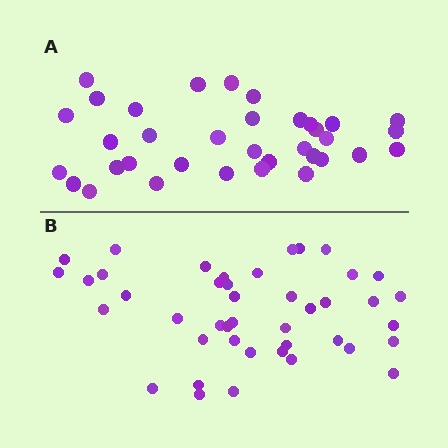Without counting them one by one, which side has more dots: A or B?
Region B (the bottom region) has more dots.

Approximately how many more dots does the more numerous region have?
Region B has roughly 8 or so more dots than region A.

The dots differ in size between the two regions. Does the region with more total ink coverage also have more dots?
No. Region A has more total ink coverage because its dots are larger, but region B actually contains more individual dots. Total area can be misleading — the number of items is what matters here.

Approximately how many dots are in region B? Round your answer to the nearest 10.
About 40 dots. (The exact count is 43, which rounds to 40.)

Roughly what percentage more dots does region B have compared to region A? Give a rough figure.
About 25% more.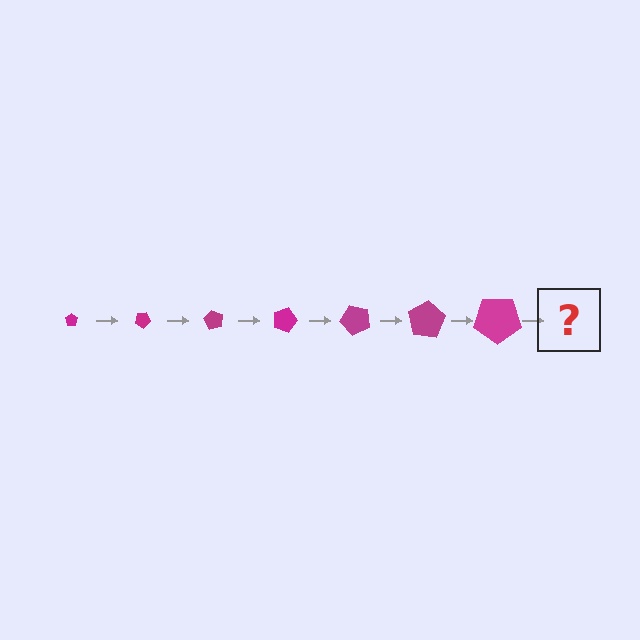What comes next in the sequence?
The next element should be a pentagon, larger than the previous one and rotated 210 degrees from the start.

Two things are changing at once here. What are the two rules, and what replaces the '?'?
The two rules are that the pentagon grows larger each step and it rotates 30 degrees each step. The '?' should be a pentagon, larger than the previous one and rotated 210 degrees from the start.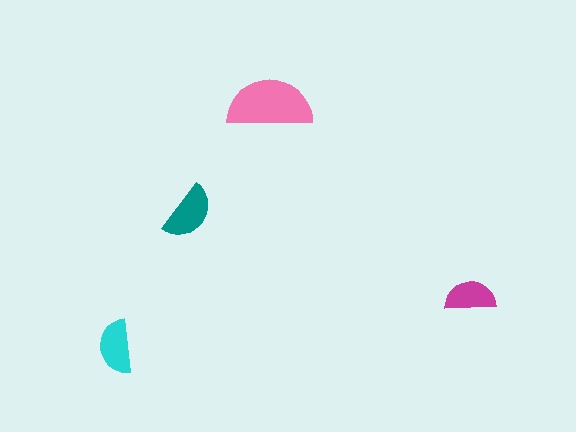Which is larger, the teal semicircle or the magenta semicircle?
The teal one.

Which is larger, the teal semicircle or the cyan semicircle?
The teal one.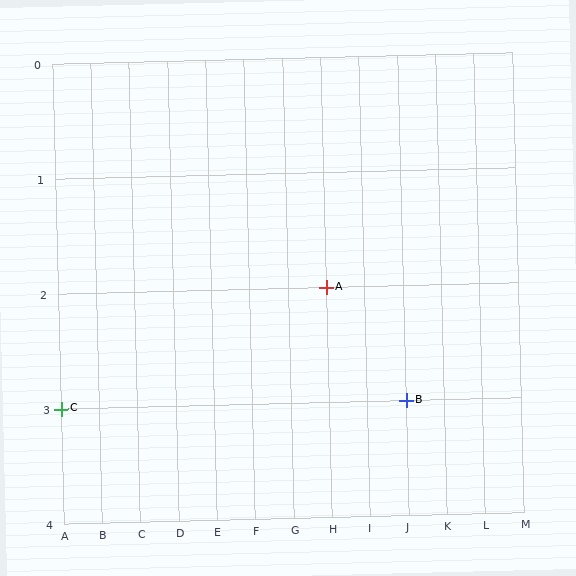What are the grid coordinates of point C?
Point C is at grid coordinates (A, 3).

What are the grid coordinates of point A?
Point A is at grid coordinates (H, 2).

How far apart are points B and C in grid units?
Points B and C are 9 columns apart.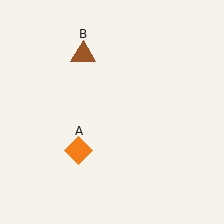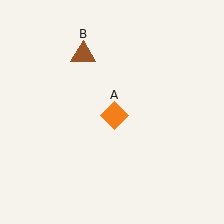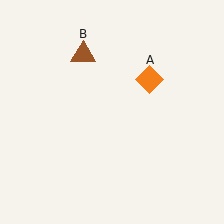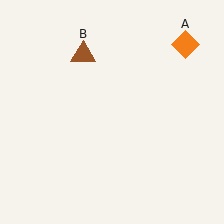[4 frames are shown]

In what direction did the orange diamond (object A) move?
The orange diamond (object A) moved up and to the right.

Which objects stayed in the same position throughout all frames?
Brown triangle (object B) remained stationary.